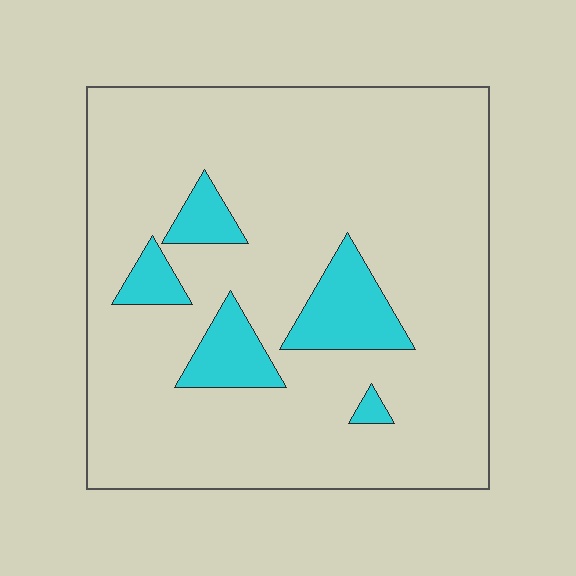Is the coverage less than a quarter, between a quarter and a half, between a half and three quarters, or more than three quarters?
Less than a quarter.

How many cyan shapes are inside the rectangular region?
5.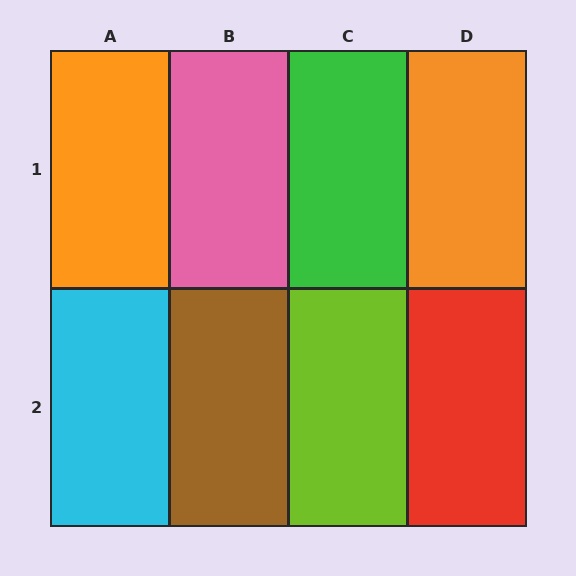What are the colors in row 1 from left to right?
Orange, pink, green, orange.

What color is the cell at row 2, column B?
Brown.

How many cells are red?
1 cell is red.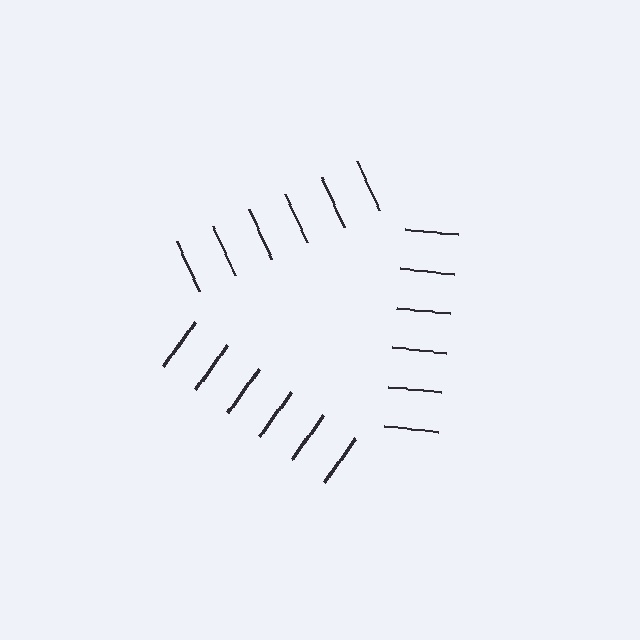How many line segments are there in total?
18 — 6 along each of the 3 edges.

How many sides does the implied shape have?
3 sides — the line-ends trace a triangle.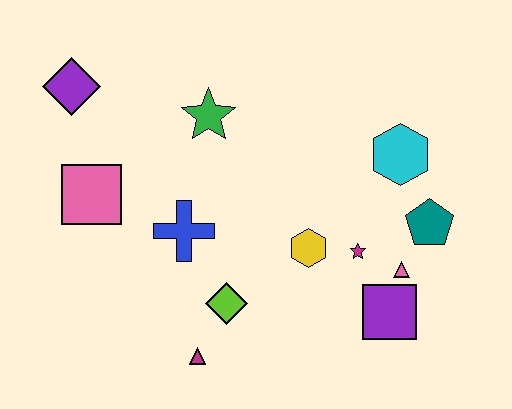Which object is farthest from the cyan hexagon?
The purple diamond is farthest from the cyan hexagon.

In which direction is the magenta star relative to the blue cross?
The magenta star is to the right of the blue cross.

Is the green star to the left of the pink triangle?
Yes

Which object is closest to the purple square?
The pink triangle is closest to the purple square.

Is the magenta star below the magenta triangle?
No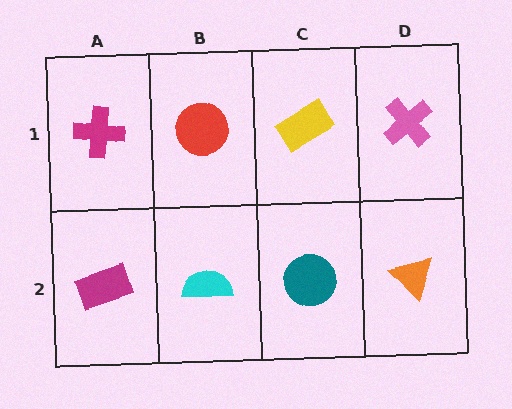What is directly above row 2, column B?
A red circle.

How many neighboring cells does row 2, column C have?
3.